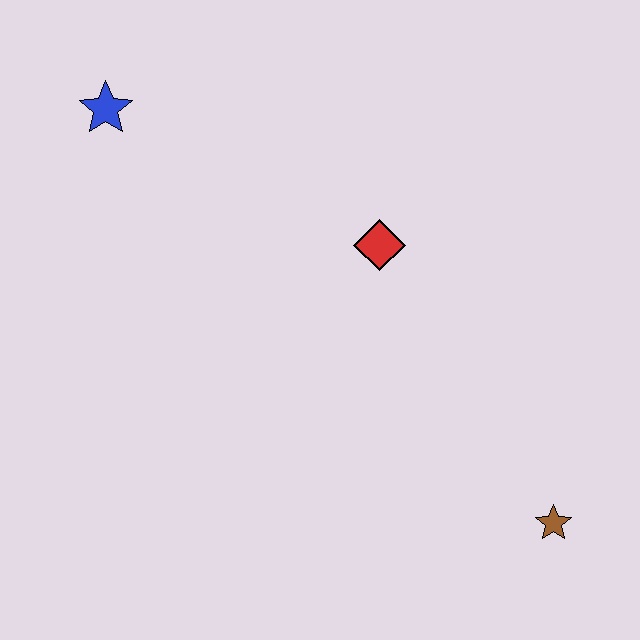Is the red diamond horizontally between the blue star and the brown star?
Yes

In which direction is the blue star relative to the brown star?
The blue star is to the left of the brown star.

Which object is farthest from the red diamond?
The brown star is farthest from the red diamond.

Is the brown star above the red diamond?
No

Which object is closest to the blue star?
The red diamond is closest to the blue star.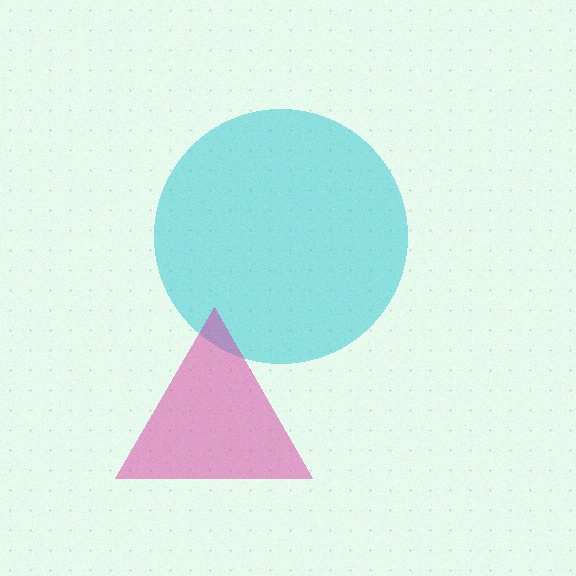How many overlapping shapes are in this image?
There are 2 overlapping shapes in the image.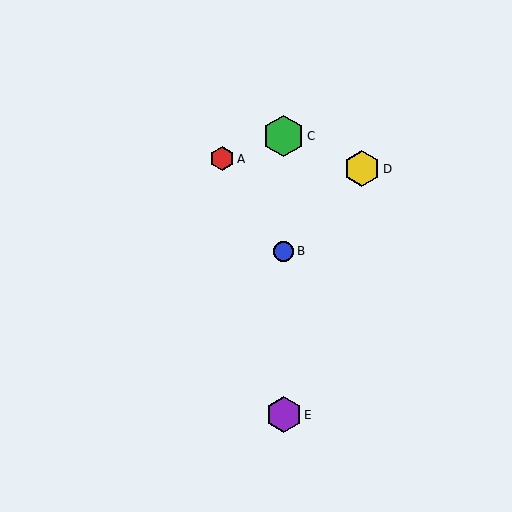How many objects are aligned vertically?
3 objects (B, C, E) are aligned vertically.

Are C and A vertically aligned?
No, C is at x≈284 and A is at x≈222.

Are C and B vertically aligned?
Yes, both are at x≈284.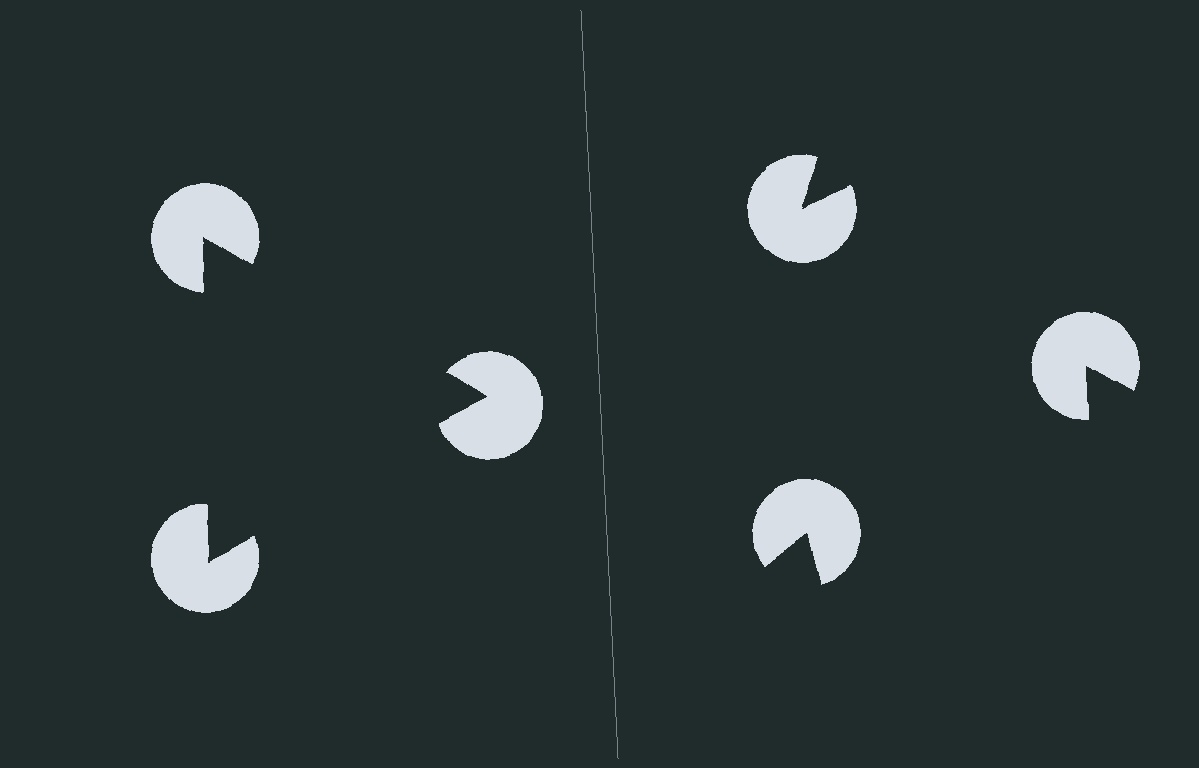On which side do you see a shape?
An illusory triangle appears on the left side. On the right side the wedge cuts are rotated, so no coherent shape forms.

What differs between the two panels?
The pac-man discs are positioned identically on both sides; only the wedge orientations differ. On the left they align to a triangle; on the right they are misaligned.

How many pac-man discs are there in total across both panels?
6 — 3 on each side.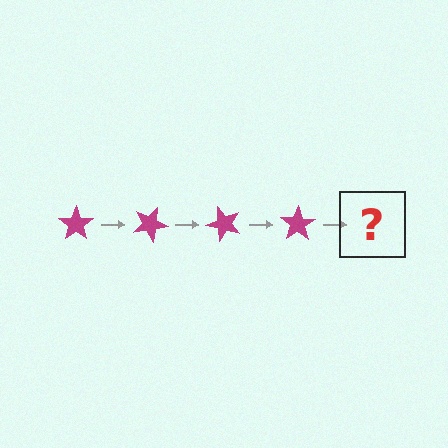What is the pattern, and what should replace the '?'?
The pattern is that the star rotates 25 degrees each step. The '?' should be a magenta star rotated 100 degrees.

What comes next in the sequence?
The next element should be a magenta star rotated 100 degrees.